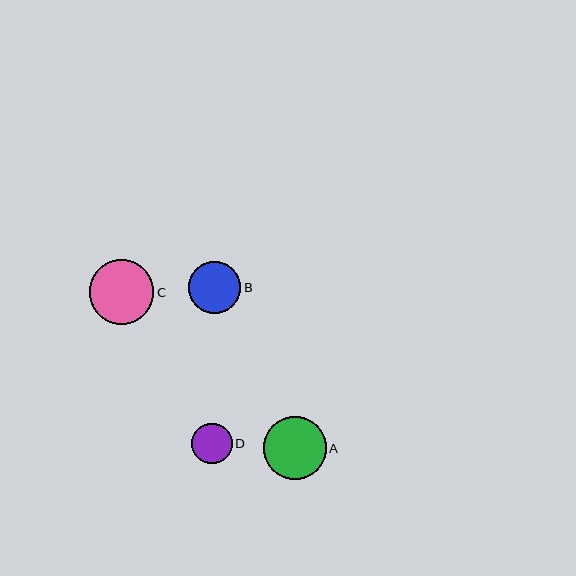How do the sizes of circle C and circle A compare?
Circle C and circle A are approximately the same size.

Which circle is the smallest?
Circle D is the smallest with a size of approximately 40 pixels.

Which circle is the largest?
Circle C is the largest with a size of approximately 65 pixels.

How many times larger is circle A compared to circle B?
Circle A is approximately 1.2 times the size of circle B.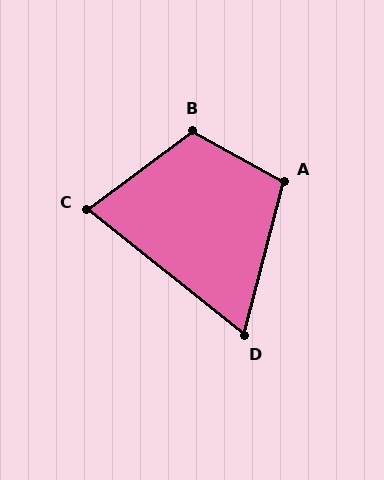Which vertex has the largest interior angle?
B, at approximately 114 degrees.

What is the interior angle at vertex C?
Approximately 76 degrees (acute).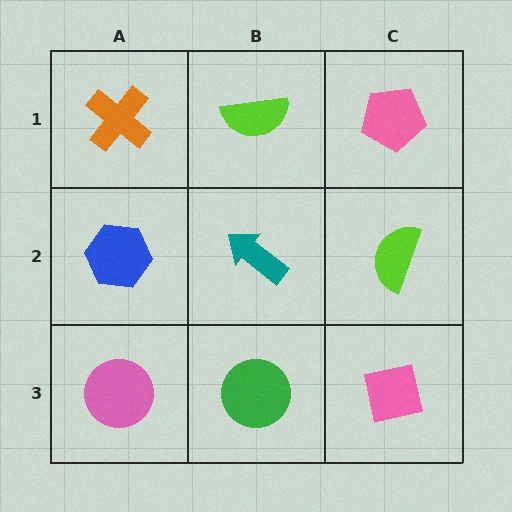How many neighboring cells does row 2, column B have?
4.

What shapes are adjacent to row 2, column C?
A pink pentagon (row 1, column C), a pink square (row 3, column C), a teal arrow (row 2, column B).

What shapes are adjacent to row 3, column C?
A lime semicircle (row 2, column C), a green circle (row 3, column B).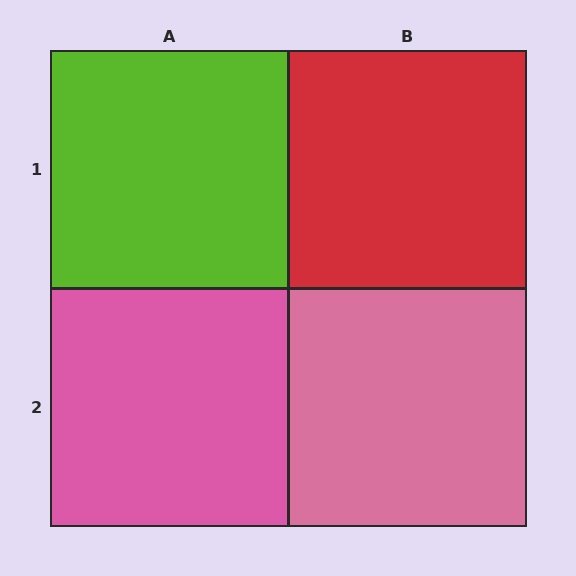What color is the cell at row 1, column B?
Red.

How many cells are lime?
1 cell is lime.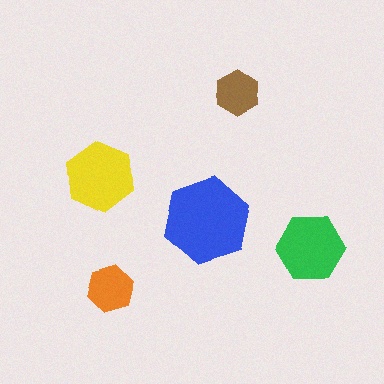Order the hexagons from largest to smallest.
the blue one, the yellow one, the green one, the orange one, the brown one.